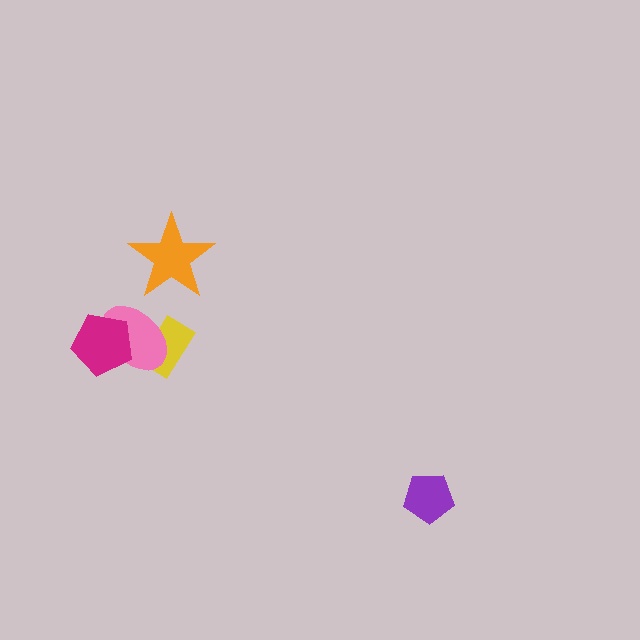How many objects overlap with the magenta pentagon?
1 object overlaps with the magenta pentagon.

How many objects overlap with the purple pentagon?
0 objects overlap with the purple pentagon.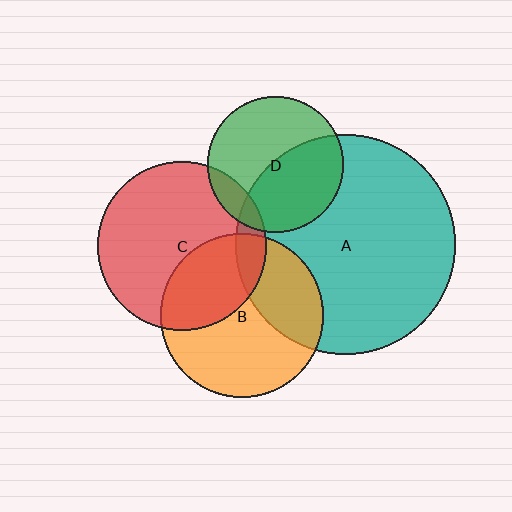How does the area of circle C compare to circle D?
Approximately 1.5 times.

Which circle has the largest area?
Circle A (teal).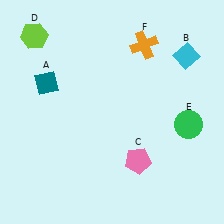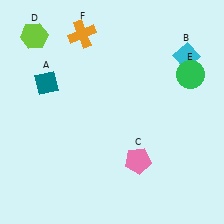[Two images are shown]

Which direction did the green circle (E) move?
The green circle (E) moved up.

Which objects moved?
The objects that moved are: the green circle (E), the orange cross (F).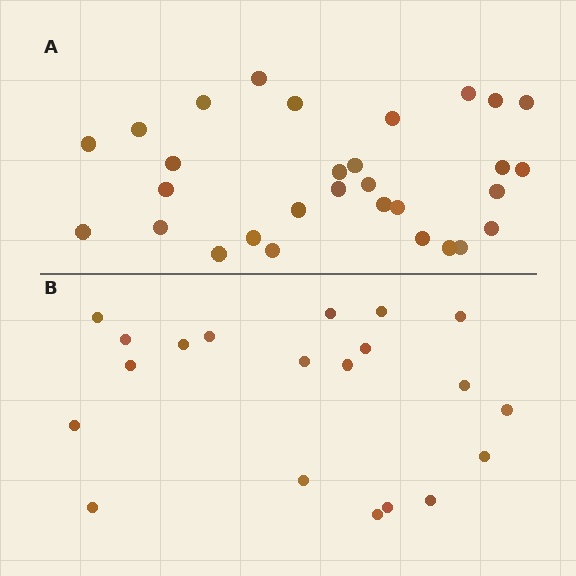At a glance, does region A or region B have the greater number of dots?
Region A (the top region) has more dots.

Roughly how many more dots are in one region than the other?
Region A has roughly 10 or so more dots than region B.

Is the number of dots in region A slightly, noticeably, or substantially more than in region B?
Region A has substantially more. The ratio is roughly 1.5 to 1.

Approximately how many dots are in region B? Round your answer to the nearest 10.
About 20 dots.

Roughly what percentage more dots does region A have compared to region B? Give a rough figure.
About 50% more.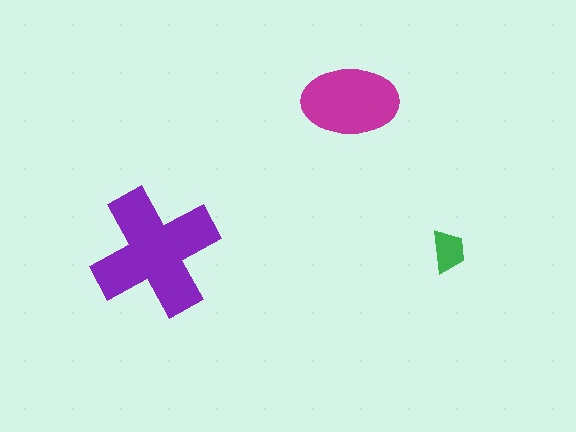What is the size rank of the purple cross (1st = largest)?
1st.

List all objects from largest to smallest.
The purple cross, the magenta ellipse, the green trapezoid.